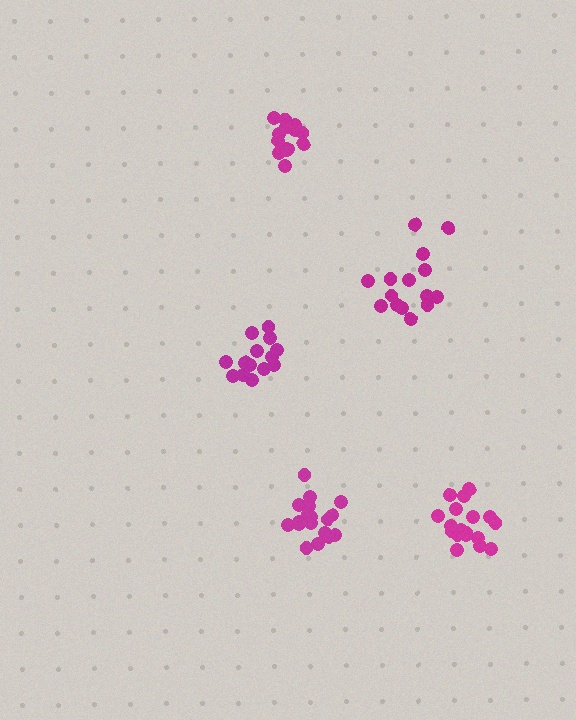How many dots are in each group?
Group 1: 14 dots, Group 2: 16 dots, Group 3: 18 dots, Group 4: 18 dots, Group 5: 13 dots (79 total).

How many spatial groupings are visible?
There are 5 spatial groupings.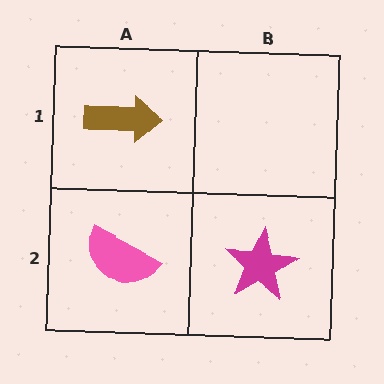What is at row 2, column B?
A magenta star.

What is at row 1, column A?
A brown arrow.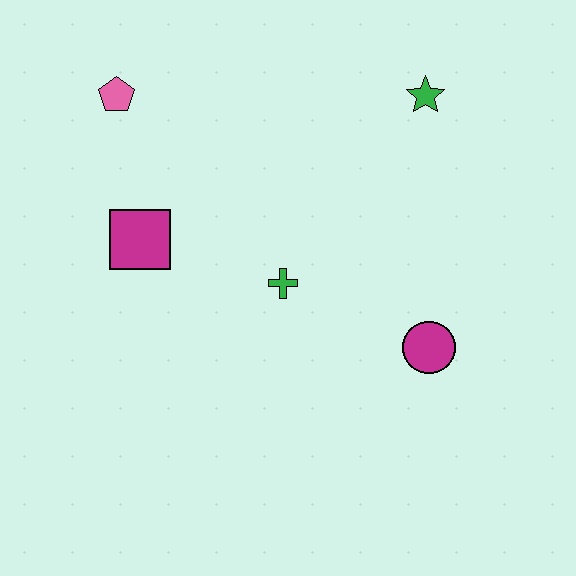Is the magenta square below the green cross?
No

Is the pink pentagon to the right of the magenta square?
No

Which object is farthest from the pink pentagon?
The magenta circle is farthest from the pink pentagon.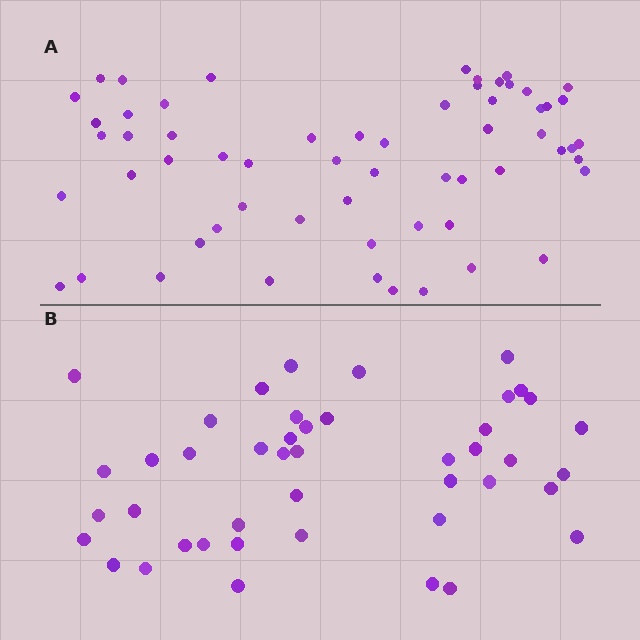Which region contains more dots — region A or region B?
Region A (the top region) has more dots.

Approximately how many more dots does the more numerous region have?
Region A has approximately 15 more dots than region B.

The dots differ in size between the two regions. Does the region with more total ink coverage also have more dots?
No. Region B has more total ink coverage because its dots are larger, but region A actually contains more individual dots. Total area can be misleading — the number of items is what matters here.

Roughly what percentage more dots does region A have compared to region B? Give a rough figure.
About 35% more.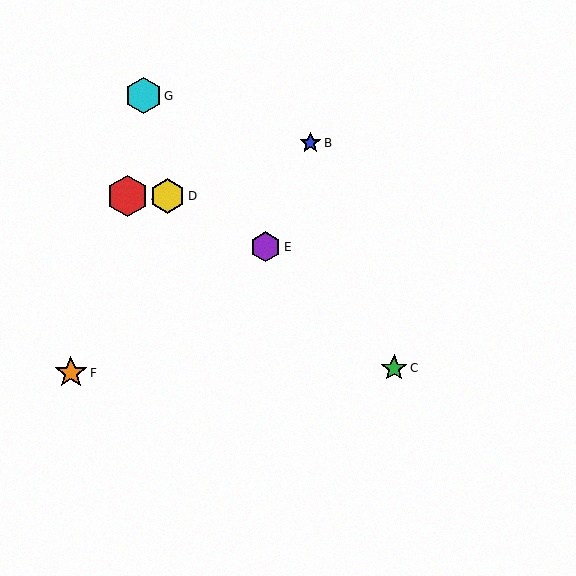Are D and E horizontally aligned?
No, D is at y≈196 and E is at y≈247.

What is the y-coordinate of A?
Object A is at y≈196.